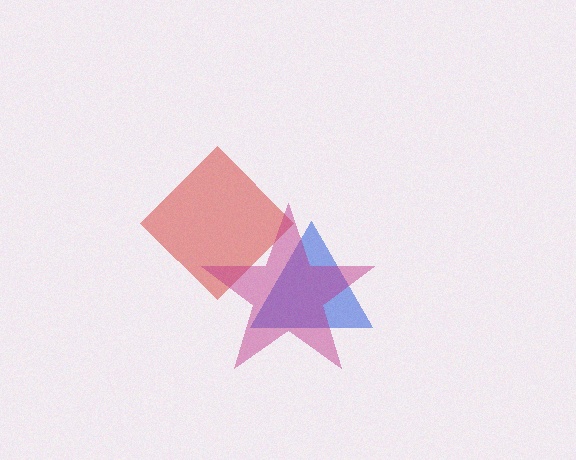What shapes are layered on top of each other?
The layered shapes are: a red diamond, a blue triangle, a magenta star.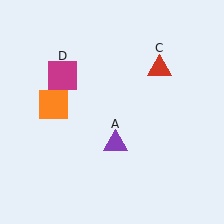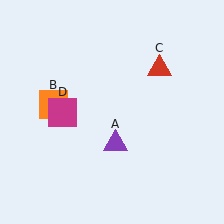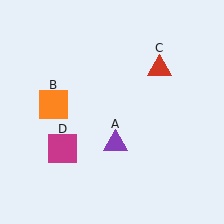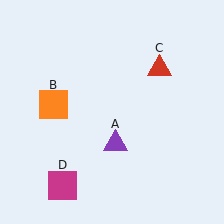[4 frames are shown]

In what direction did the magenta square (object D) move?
The magenta square (object D) moved down.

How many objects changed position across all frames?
1 object changed position: magenta square (object D).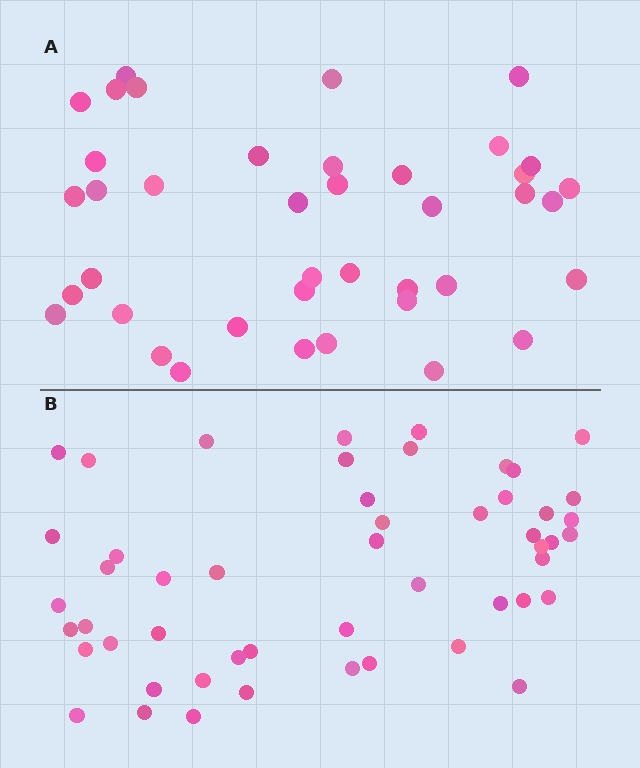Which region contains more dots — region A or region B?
Region B (the bottom region) has more dots.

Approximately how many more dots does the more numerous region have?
Region B has roughly 12 or so more dots than region A.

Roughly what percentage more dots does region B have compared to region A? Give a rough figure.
About 30% more.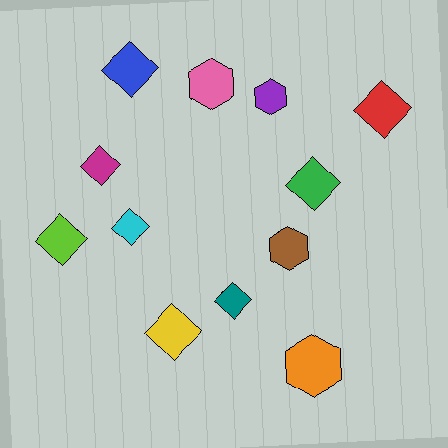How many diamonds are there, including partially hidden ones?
There are 8 diamonds.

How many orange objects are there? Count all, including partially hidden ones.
There is 1 orange object.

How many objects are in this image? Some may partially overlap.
There are 12 objects.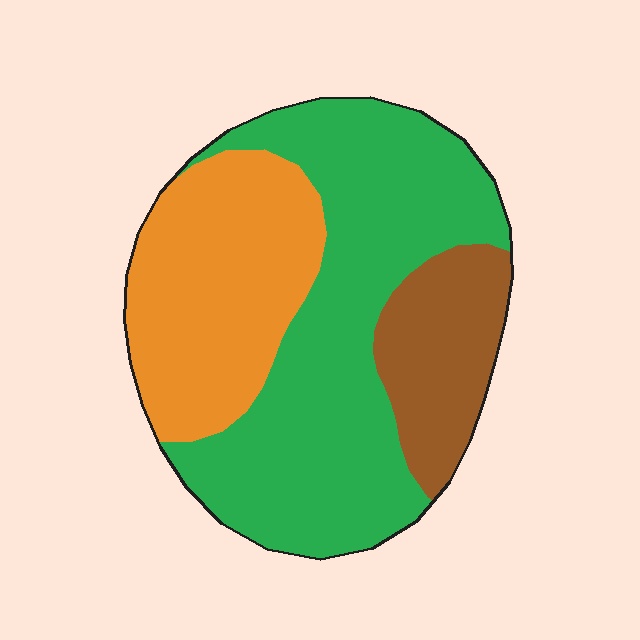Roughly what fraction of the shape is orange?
Orange takes up about one third (1/3) of the shape.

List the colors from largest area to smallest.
From largest to smallest: green, orange, brown.